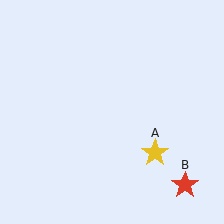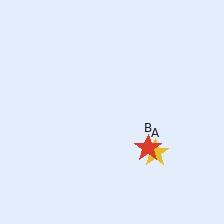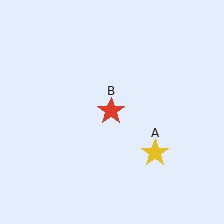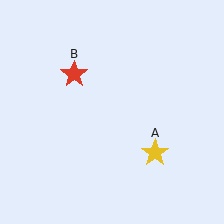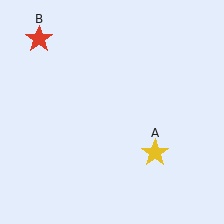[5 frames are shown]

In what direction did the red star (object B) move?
The red star (object B) moved up and to the left.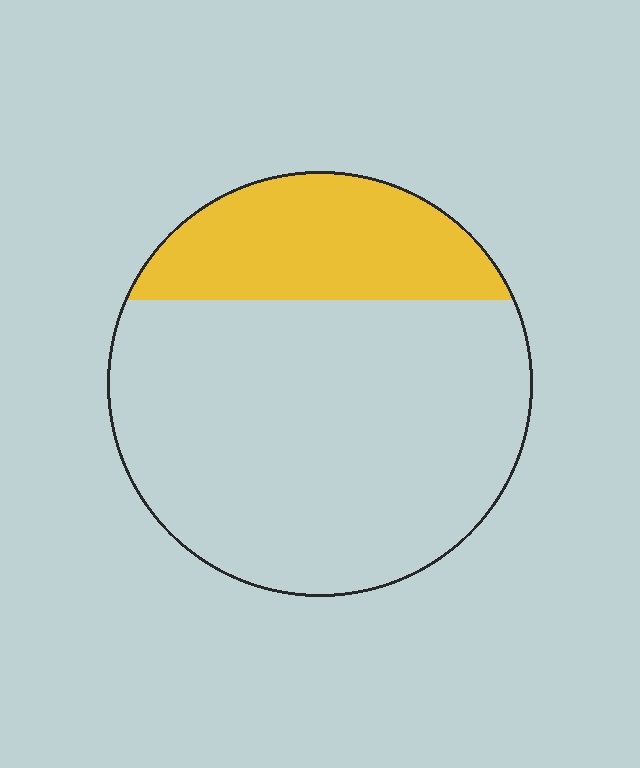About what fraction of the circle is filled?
About one quarter (1/4).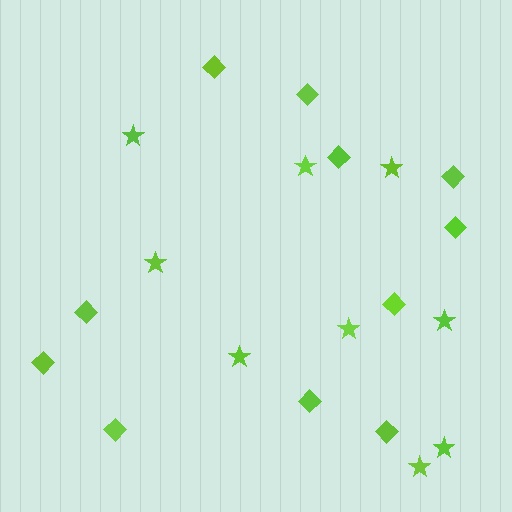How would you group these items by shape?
There are 2 groups: one group of stars (9) and one group of diamonds (11).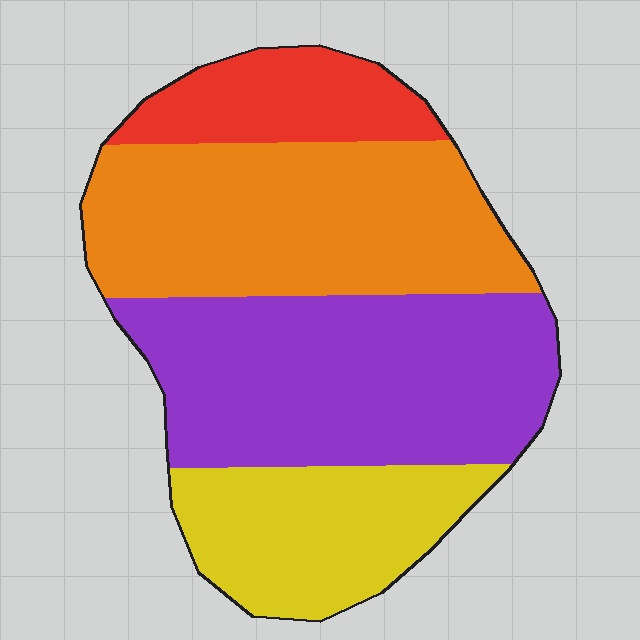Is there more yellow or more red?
Yellow.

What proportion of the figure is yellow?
Yellow takes up about one fifth (1/5) of the figure.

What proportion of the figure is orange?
Orange covers 33% of the figure.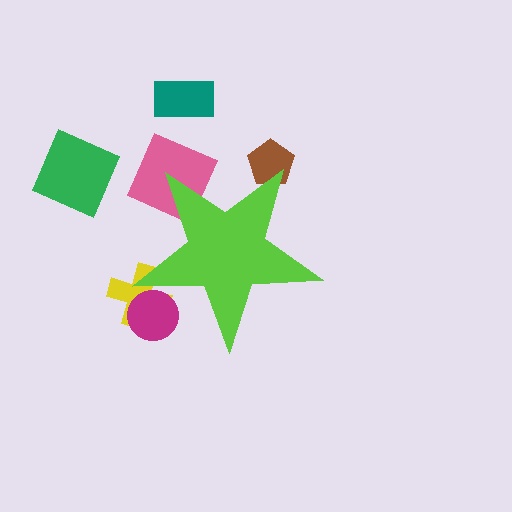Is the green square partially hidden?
No, the green square is fully visible.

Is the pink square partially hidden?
Yes, the pink square is partially hidden behind the lime star.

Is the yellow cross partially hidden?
Yes, the yellow cross is partially hidden behind the lime star.